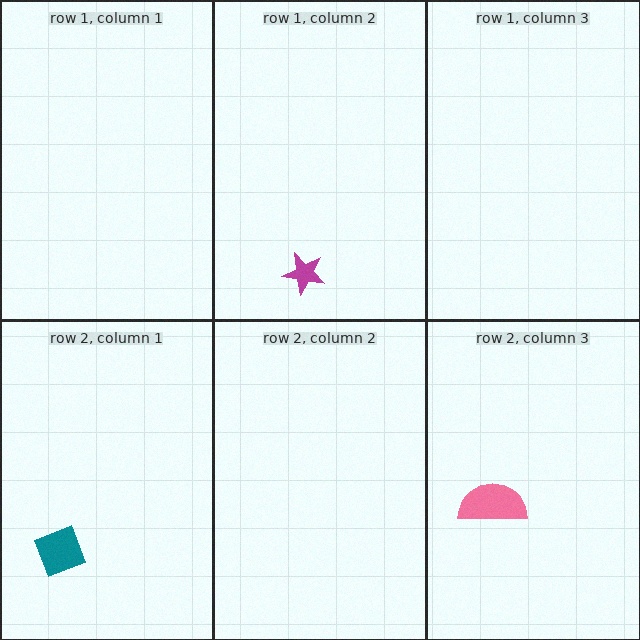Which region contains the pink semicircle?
The row 2, column 3 region.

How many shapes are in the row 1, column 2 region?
1.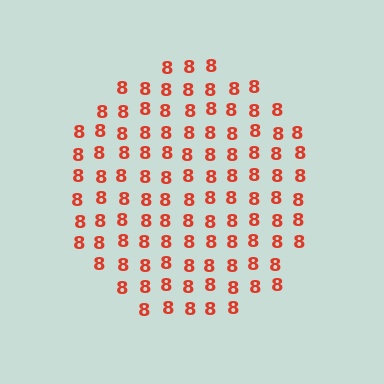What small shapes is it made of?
It is made of small digit 8's.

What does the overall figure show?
The overall figure shows a circle.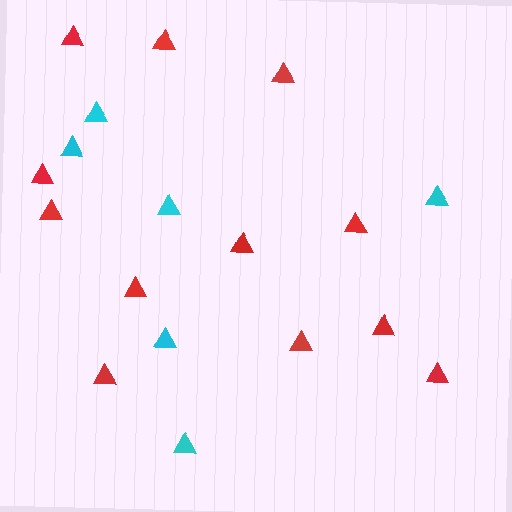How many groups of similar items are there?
There are 2 groups: one group of red triangles (12) and one group of cyan triangles (6).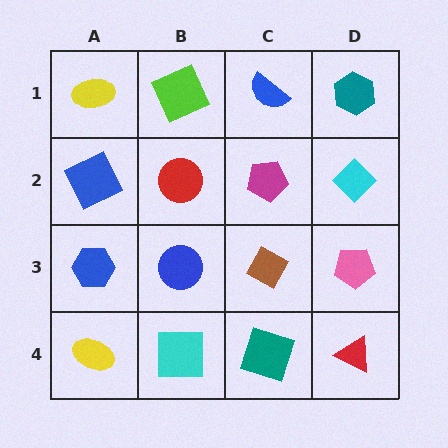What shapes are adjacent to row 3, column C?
A magenta pentagon (row 2, column C), a teal square (row 4, column C), a blue circle (row 3, column B), a pink pentagon (row 3, column D).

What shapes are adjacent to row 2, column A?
A yellow ellipse (row 1, column A), a blue hexagon (row 3, column A), a red circle (row 2, column B).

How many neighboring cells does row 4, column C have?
3.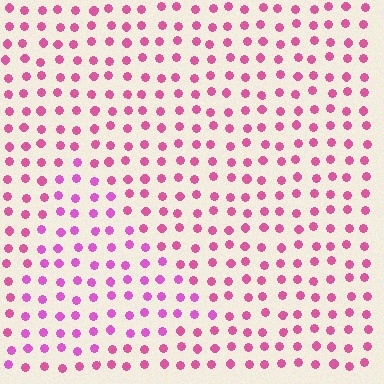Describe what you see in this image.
The image is filled with small pink elements in a uniform arrangement. A triangle-shaped region is visible where the elements are tinted to a slightly different hue, forming a subtle color boundary.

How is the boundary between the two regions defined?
The boundary is defined purely by a slight shift in hue (about 22 degrees). Spacing, size, and orientation are identical on both sides.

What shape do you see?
I see a triangle.